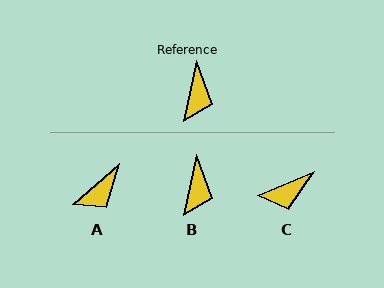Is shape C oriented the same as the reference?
No, it is off by about 55 degrees.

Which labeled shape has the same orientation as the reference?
B.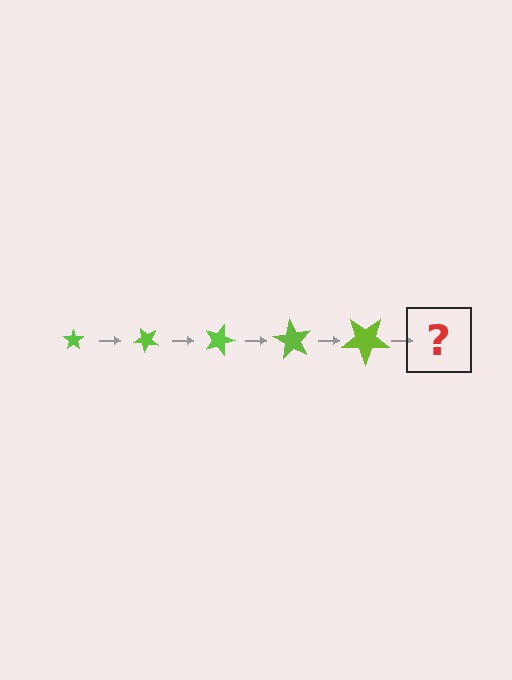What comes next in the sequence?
The next element should be a star, larger than the previous one and rotated 225 degrees from the start.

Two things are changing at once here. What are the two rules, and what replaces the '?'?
The two rules are that the star grows larger each step and it rotates 45 degrees each step. The '?' should be a star, larger than the previous one and rotated 225 degrees from the start.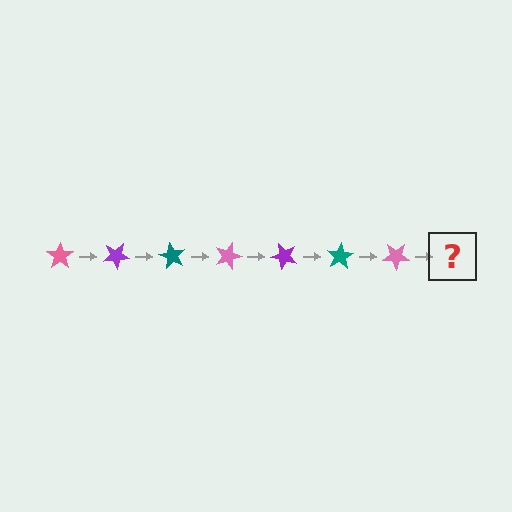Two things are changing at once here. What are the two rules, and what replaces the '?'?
The two rules are that it rotates 30 degrees each step and the color cycles through pink, purple, and teal. The '?' should be a purple star, rotated 210 degrees from the start.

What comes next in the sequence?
The next element should be a purple star, rotated 210 degrees from the start.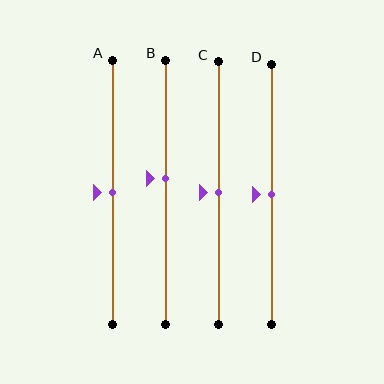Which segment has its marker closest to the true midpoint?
Segment A has its marker closest to the true midpoint.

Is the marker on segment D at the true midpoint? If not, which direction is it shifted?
Yes, the marker on segment D is at the true midpoint.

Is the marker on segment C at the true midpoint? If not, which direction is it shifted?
Yes, the marker on segment C is at the true midpoint.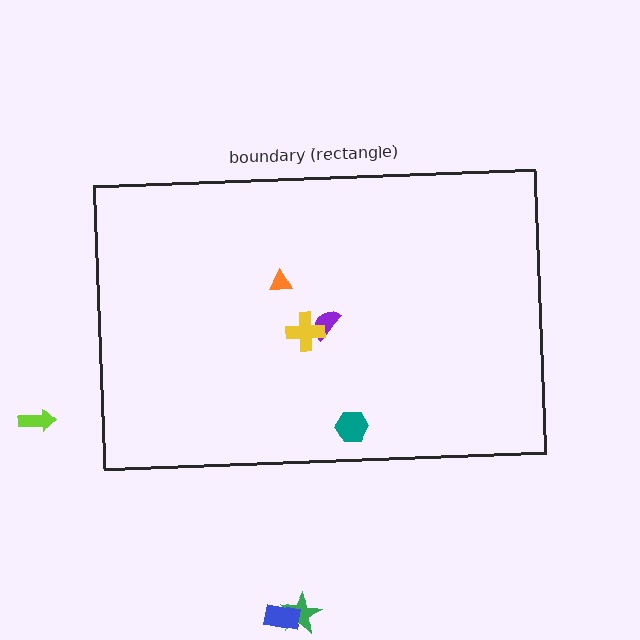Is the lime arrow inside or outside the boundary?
Outside.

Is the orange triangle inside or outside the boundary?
Inside.